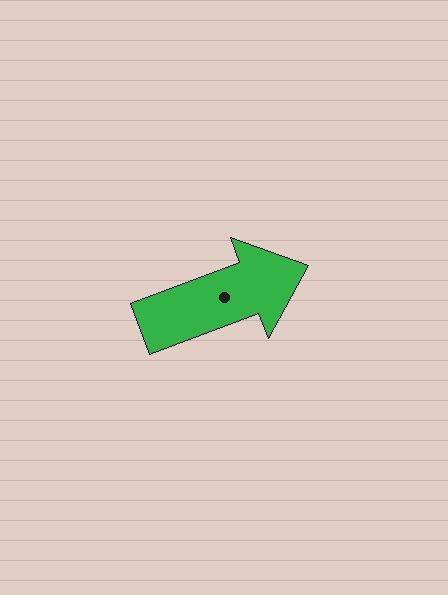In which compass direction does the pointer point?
East.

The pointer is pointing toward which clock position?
Roughly 2 o'clock.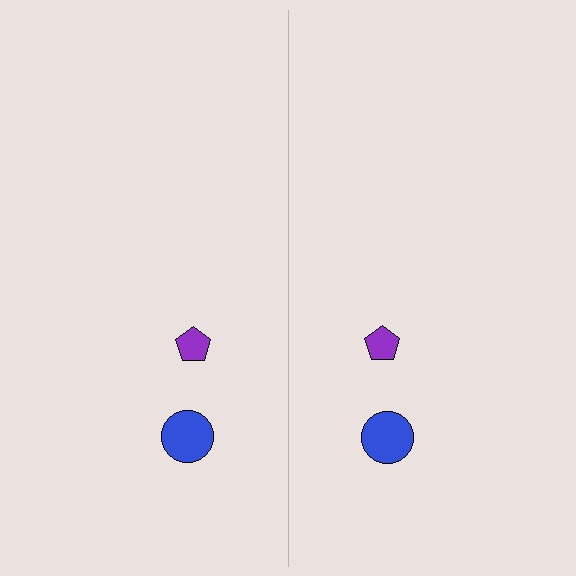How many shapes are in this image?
There are 4 shapes in this image.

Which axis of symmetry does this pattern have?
The pattern has a vertical axis of symmetry running through the center of the image.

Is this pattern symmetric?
Yes, this pattern has bilateral (reflection) symmetry.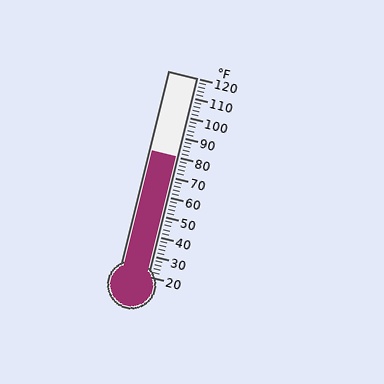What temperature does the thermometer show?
The thermometer shows approximately 80°F.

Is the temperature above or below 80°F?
The temperature is at 80°F.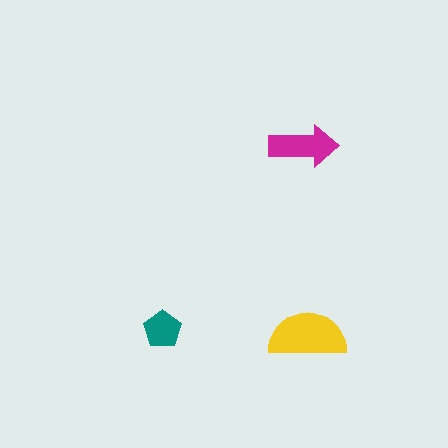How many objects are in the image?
There are 3 objects in the image.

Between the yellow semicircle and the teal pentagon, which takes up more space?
The yellow semicircle.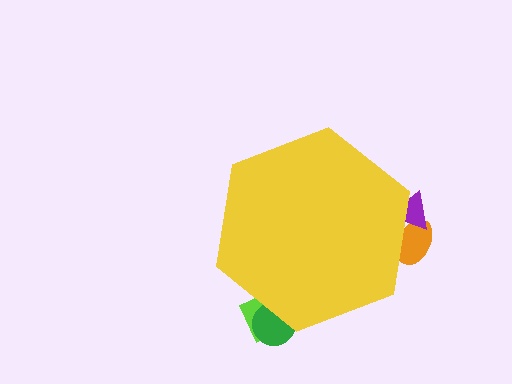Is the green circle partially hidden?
Yes, the green circle is partially hidden behind the yellow hexagon.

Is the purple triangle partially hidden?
Yes, the purple triangle is partially hidden behind the yellow hexagon.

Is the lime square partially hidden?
Yes, the lime square is partially hidden behind the yellow hexagon.